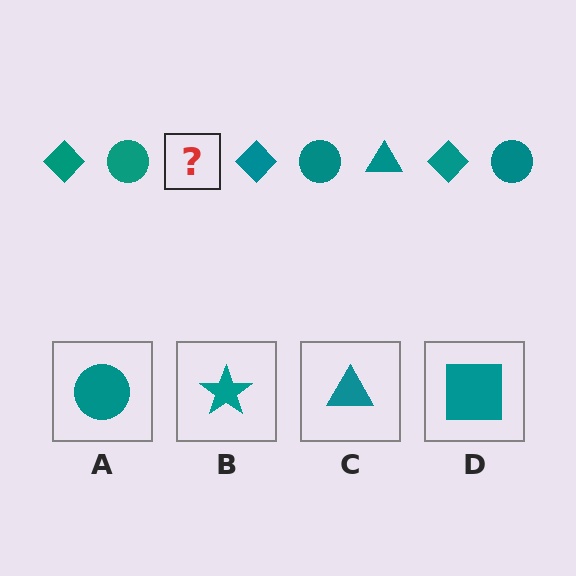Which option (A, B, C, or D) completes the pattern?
C.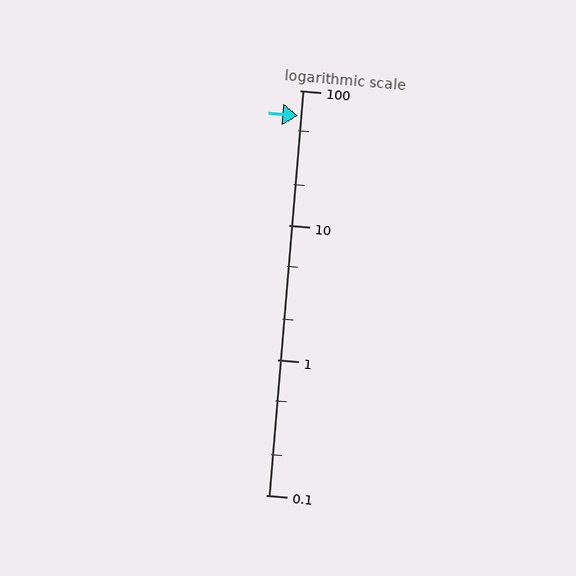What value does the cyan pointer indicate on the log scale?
The pointer indicates approximately 65.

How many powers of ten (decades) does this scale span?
The scale spans 3 decades, from 0.1 to 100.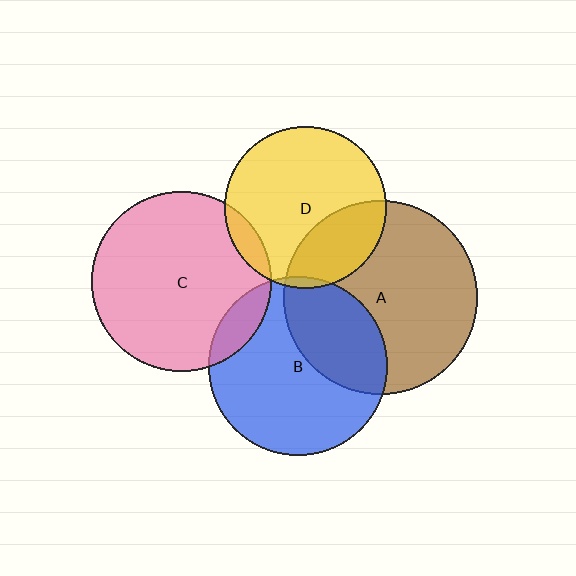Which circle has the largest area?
Circle A (brown).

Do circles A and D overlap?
Yes.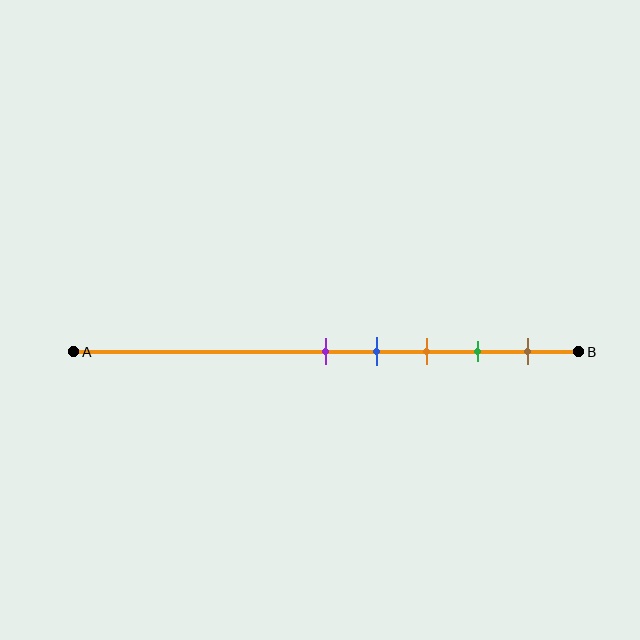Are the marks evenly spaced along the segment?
Yes, the marks are approximately evenly spaced.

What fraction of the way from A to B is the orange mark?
The orange mark is approximately 70% (0.7) of the way from A to B.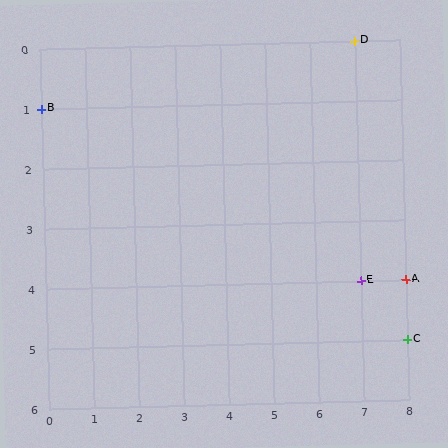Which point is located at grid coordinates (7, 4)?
Point E is at (7, 4).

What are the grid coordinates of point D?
Point D is at grid coordinates (7, 0).